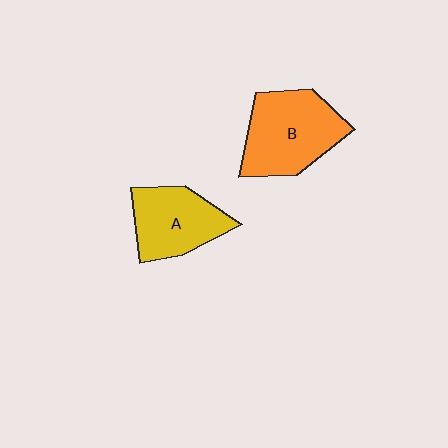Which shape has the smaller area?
Shape A (yellow).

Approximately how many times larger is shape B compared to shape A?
Approximately 1.3 times.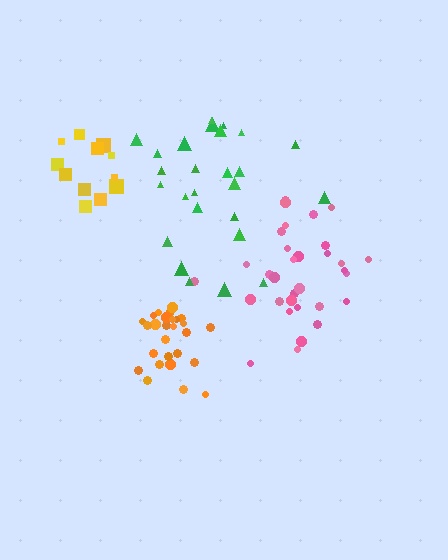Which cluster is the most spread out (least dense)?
Green.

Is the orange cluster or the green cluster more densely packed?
Orange.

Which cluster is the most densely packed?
Orange.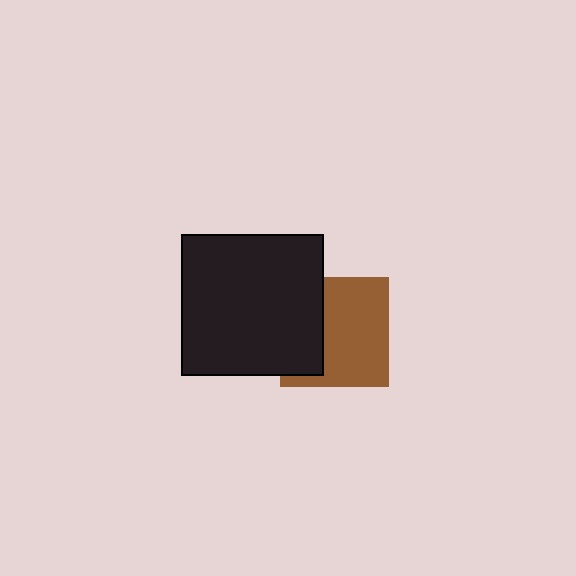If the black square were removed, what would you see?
You would see the complete brown square.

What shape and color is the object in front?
The object in front is a black square.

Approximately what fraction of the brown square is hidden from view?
Roughly 36% of the brown square is hidden behind the black square.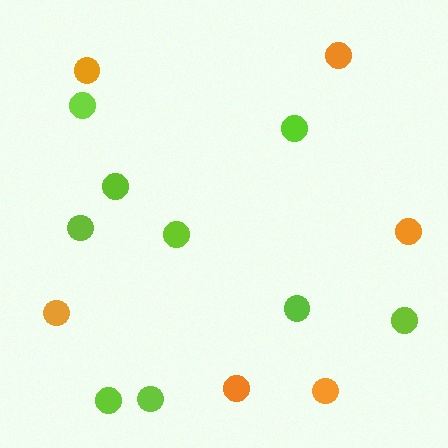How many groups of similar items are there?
There are 2 groups: one group of lime circles (9) and one group of orange circles (6).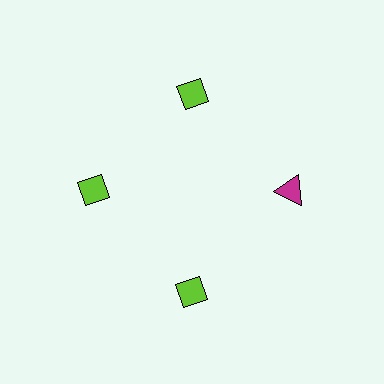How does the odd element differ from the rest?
It differs in both color (magenta instead of lime) and shape (triangle instead of diamond).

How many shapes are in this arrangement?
There are 4 shapes arranged in a ring pattern.